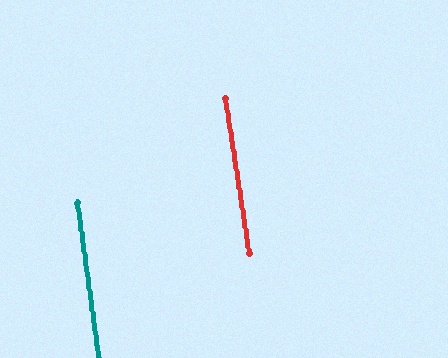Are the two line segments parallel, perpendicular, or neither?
Parallel — their directions differ by only 0.9°.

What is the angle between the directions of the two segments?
Approximately 1 degree.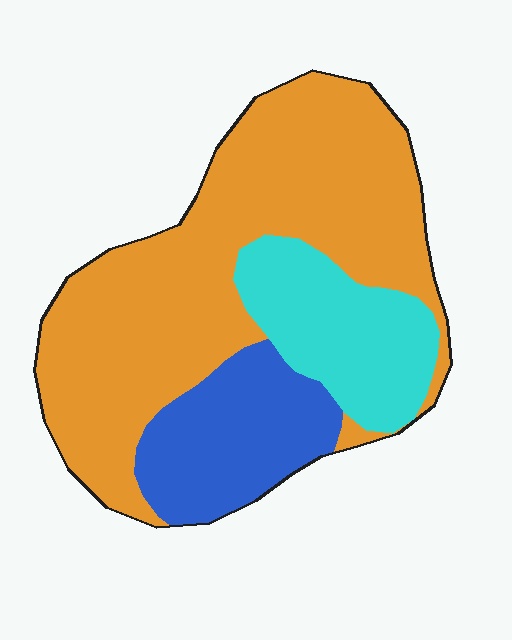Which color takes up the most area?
Orange, at roughly 60%.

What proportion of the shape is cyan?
Cyan covers about 20% of the shape.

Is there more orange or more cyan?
Orange.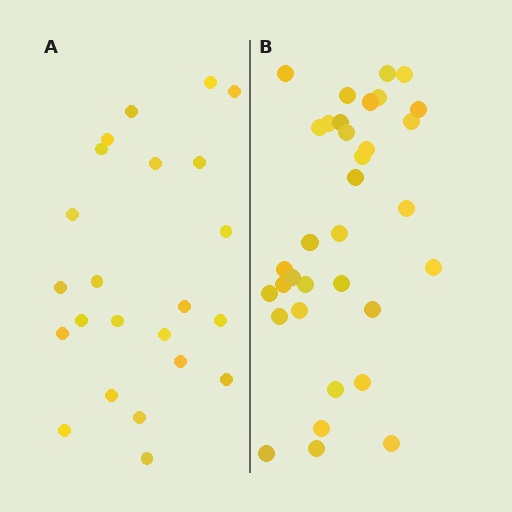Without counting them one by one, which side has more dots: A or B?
Region B (the right region) has more dots.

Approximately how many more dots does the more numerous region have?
Region B has roughly 12 or so more dots than region A.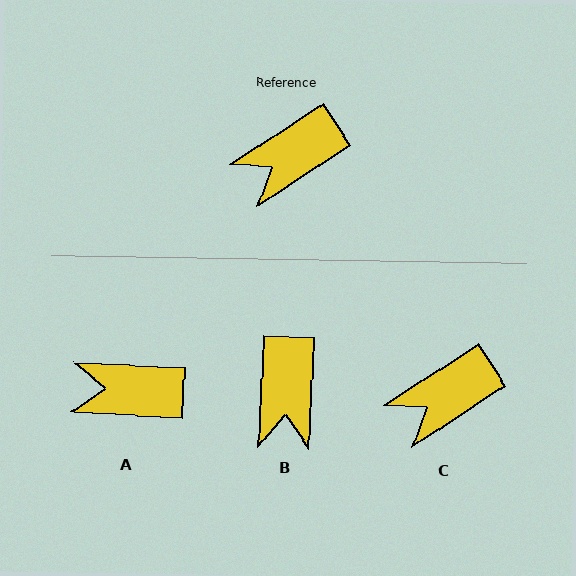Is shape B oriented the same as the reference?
No, it is off by about 54 degrees.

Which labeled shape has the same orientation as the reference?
C.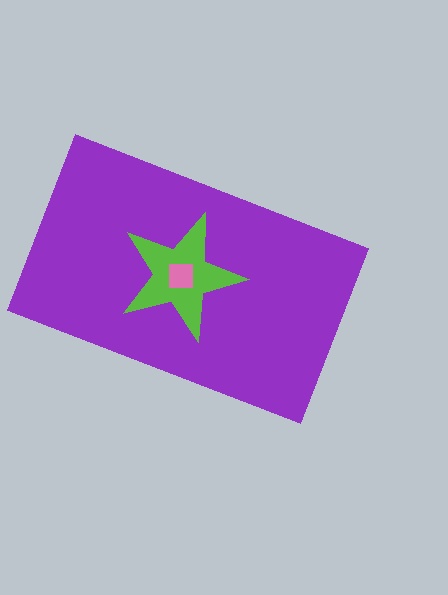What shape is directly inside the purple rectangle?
The lime star.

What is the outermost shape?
The purple rectangle.